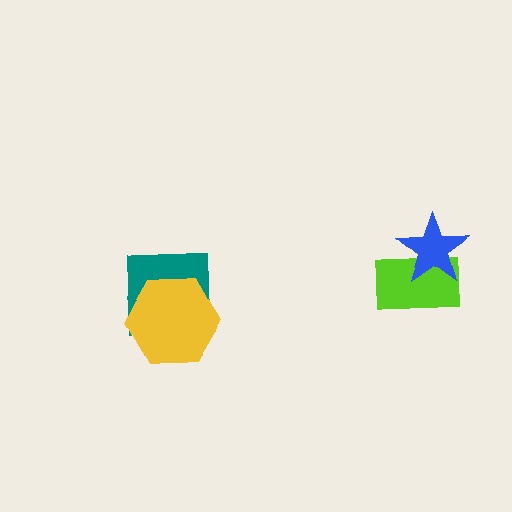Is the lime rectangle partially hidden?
Yes, it is partially covered by another shape.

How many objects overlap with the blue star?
1 object overlaps with the blue star.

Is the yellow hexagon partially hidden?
No, no other shape covers it.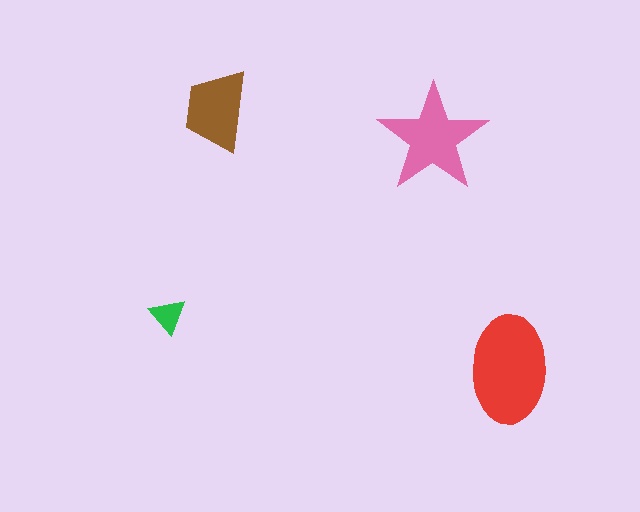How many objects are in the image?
There are 4 objects in the image.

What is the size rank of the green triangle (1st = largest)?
4th.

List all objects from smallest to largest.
The green triangle, the brown trapezoid, the pink star, the red ellipse.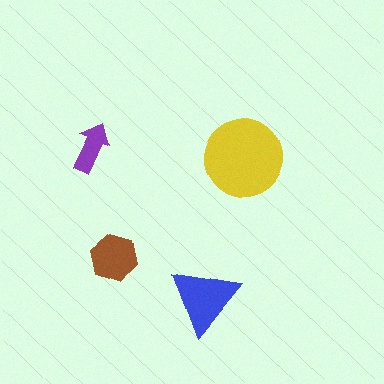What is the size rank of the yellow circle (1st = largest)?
1st.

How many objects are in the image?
There are 4 objects in the image.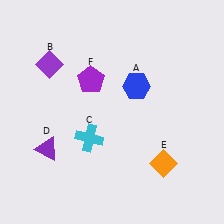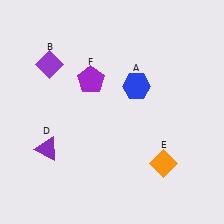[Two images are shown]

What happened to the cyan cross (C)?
The cyan cross (C) was removed in Image 2. It was in the bottom-left area of Image 1.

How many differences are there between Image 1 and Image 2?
There is 1 difference between the two images.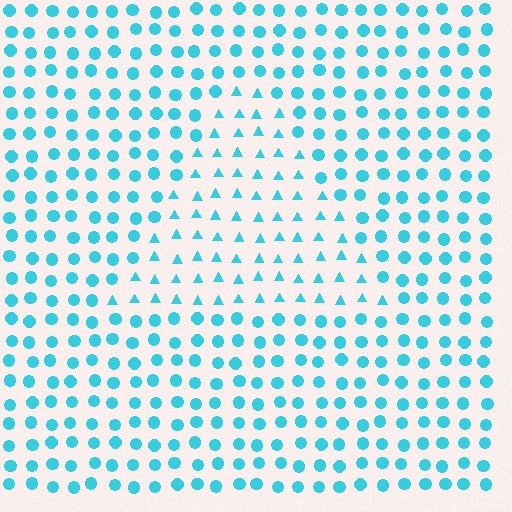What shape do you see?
I see a triangle.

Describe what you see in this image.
The image is filled with small cyan elements arranged in a uniform grid. A triangle-shaped region contains triangles, while the surrounding area contains circles. The boundary is defined purely by the change in element shape.